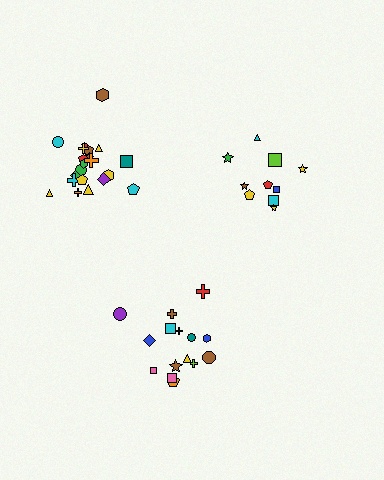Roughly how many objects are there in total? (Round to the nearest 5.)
Roughly 45 objects in total.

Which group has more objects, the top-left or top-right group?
The top-left group.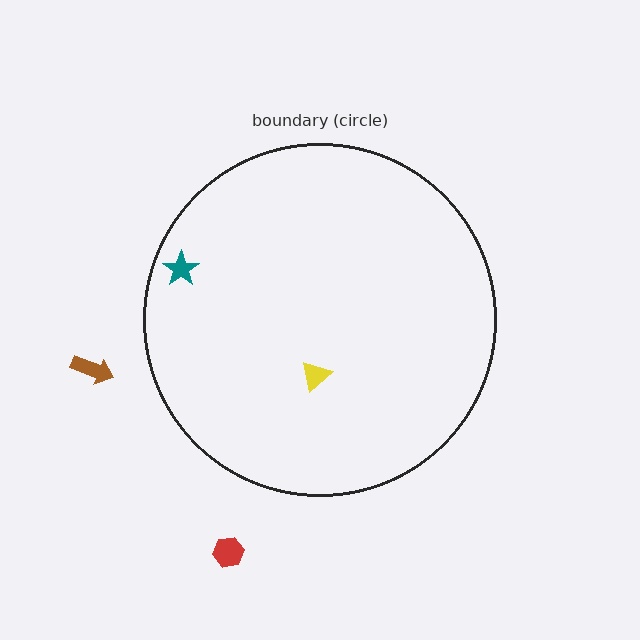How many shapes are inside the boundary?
2 inside, 2 outside.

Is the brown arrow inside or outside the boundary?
Outside.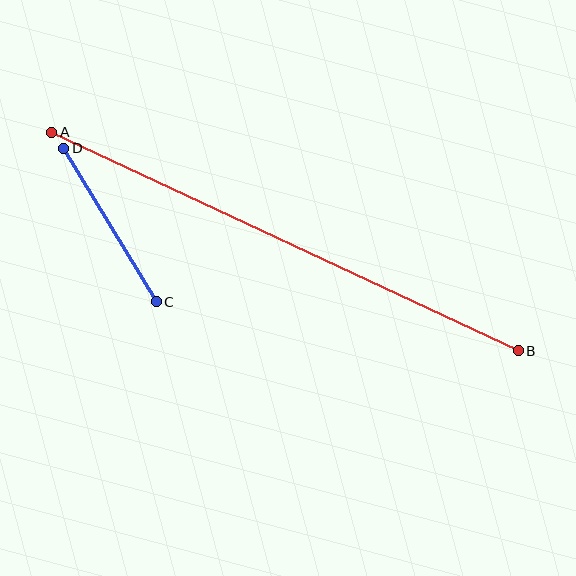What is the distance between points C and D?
The distance is approximately 180 pixels.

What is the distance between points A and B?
The distance is approximately 515 pixels.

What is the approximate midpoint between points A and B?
The midpoint is at approximately (285, 241) pixels.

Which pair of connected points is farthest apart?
Points A and B are farthest apart.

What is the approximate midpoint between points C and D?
The midpoint is at approximately (110, 225) pixels.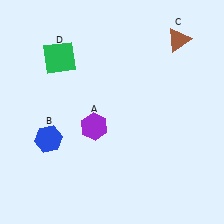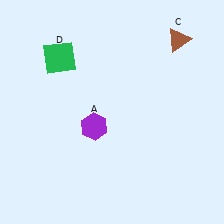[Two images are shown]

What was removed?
The blue hexagon (B) was removed in Image 2.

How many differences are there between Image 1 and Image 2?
There is 1 difference between the two images.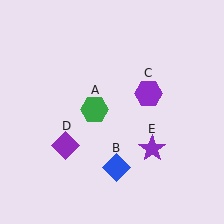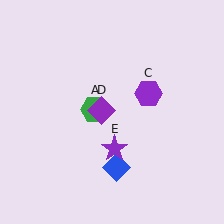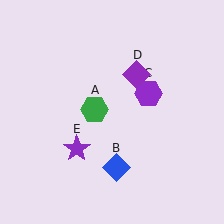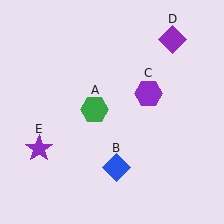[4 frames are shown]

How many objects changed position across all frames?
2 objects changed position: purple diamond (object D), purple star (object E).